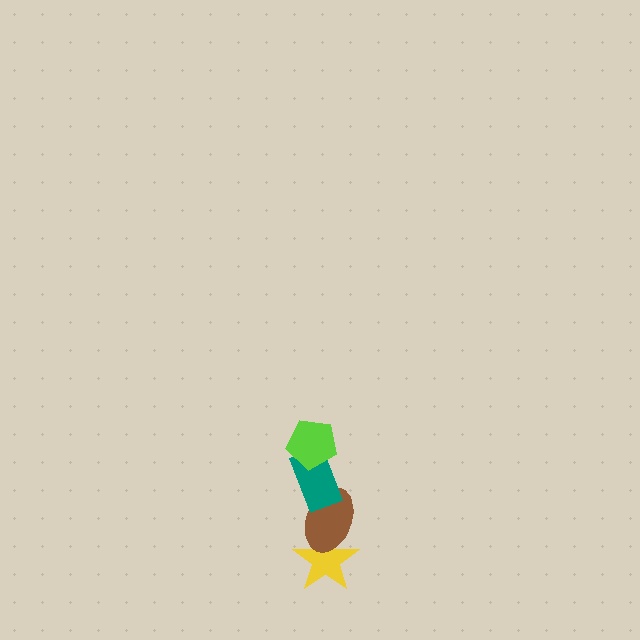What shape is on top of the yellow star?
The brown ellipse is on top of the yellow star.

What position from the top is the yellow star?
The yellow star is 4th from the top.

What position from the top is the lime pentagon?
The lime pentagon is 1st from the top.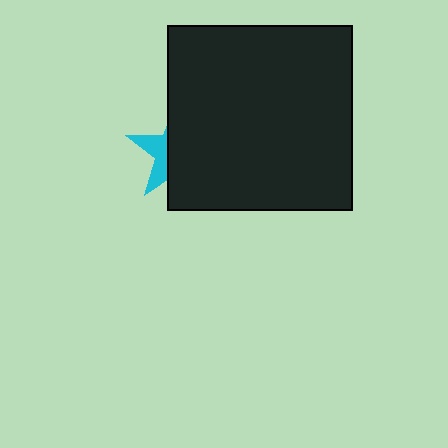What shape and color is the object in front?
The object in front is a black square.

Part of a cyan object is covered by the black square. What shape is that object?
It is a star.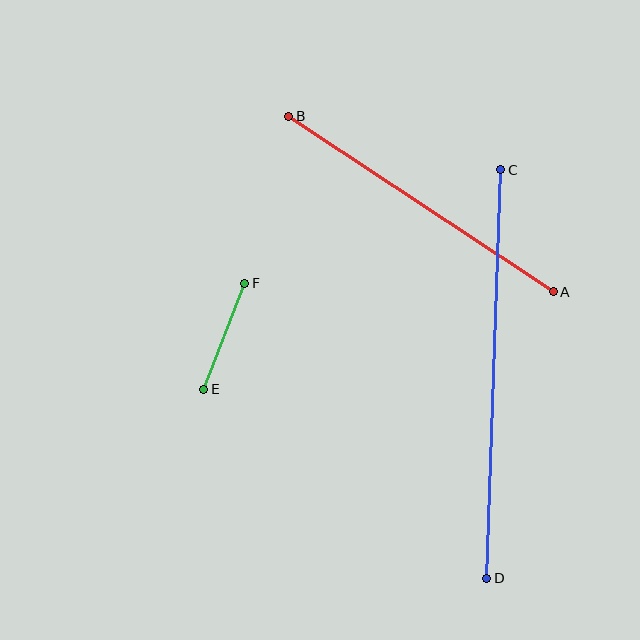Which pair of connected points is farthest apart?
Points C and D are farthest apart.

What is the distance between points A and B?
The distance is approximately 318 pixels.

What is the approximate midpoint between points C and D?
The midpoint is at approximately (494, 374) pixels.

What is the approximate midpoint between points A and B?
The midpoint is at approximately (421, 204) pixels.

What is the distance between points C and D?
The distance is approximately 409 pixels.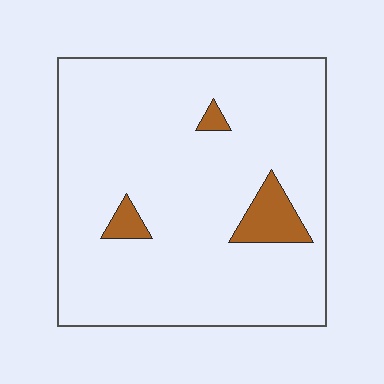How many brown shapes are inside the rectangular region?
3.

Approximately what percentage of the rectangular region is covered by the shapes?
Approximately 5%.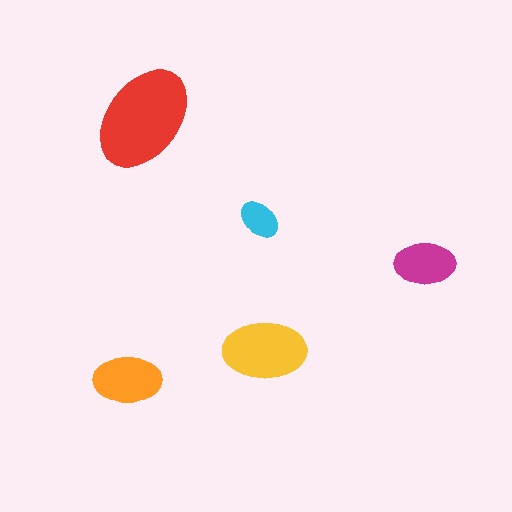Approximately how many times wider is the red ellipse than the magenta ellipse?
About 2 times wider.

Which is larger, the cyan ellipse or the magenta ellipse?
The magenta one.